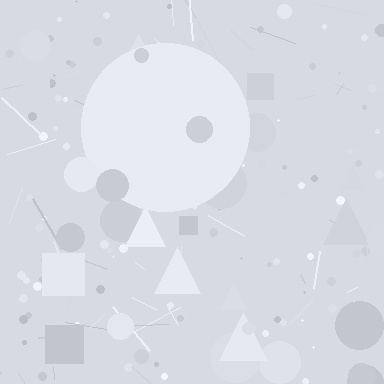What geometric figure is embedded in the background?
A circle is embedded in the background.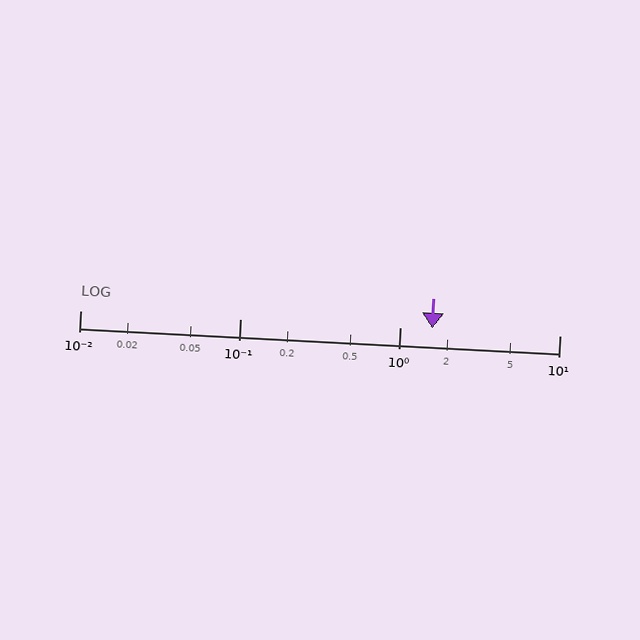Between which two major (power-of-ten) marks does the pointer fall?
The pointer is between 1 and 10.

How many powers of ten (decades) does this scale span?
The scale spans 3 decades, from 0.01 to 10.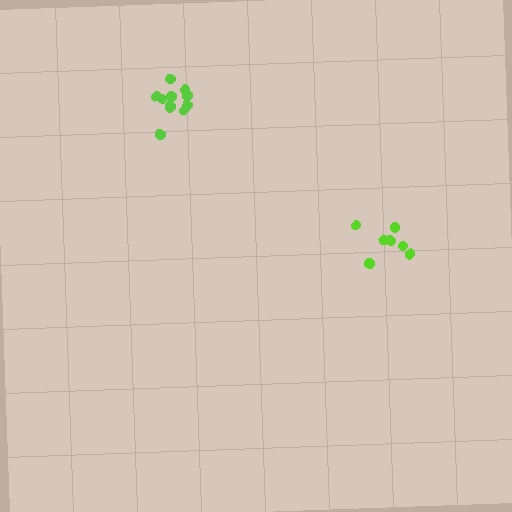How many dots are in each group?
Group 1: 7 dots, Group 2: 11 dots (18 total).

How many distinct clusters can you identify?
There are 2 distinct clusters.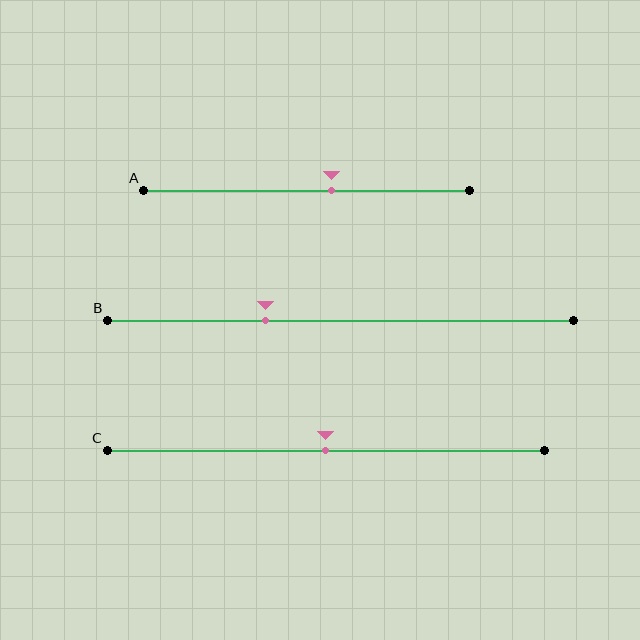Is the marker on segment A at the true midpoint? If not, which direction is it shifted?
No, the marker on segment A is shifted to the right by about 8% of the segment length.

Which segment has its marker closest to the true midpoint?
Segment C has its marker closest to the true midpoint.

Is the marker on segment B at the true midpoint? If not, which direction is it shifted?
No, the marker on segment B is shifted to the left by about 16% of the segment length.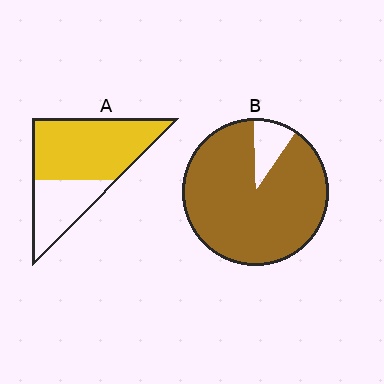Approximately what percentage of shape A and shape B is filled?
A is approximately 65% and B is approximately 90%.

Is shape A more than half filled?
Yes.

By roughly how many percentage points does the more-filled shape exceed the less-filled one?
By roughly 25 percentage points (B over A).